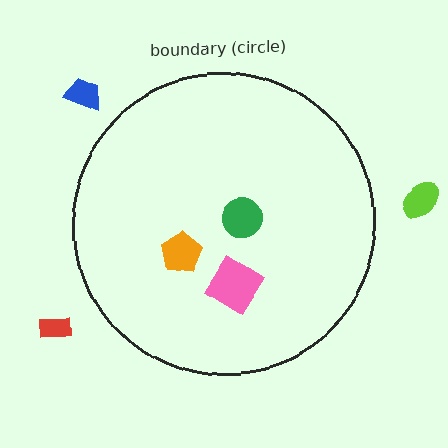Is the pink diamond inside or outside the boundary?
Inside.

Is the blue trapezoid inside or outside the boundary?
Outside.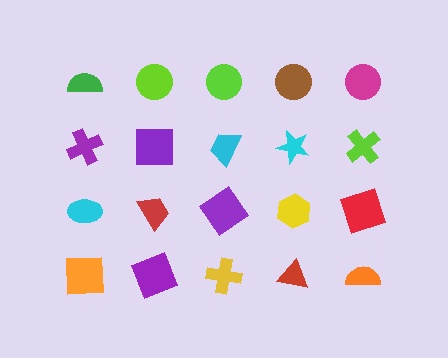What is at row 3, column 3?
A purple diamond.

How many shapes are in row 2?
5 shapes.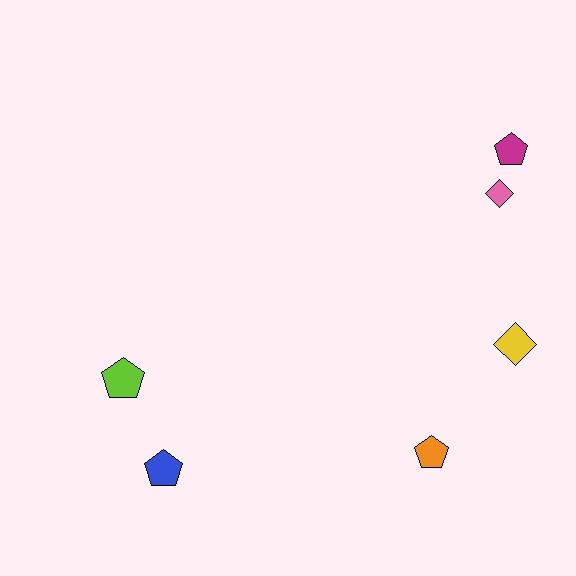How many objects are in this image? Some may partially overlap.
There are 6 objects.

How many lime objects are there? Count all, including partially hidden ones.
There is 1 lime object.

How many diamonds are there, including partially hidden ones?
There are 2 diamonds.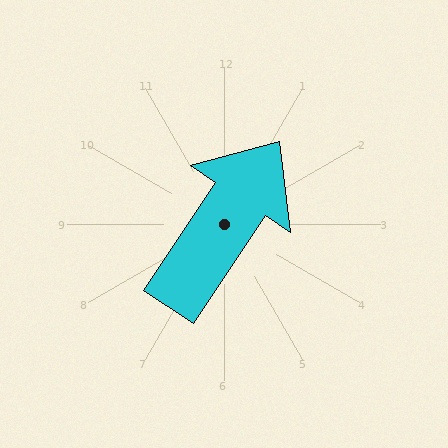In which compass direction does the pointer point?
Northeast.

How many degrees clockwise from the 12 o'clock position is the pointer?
Approximately 34 degrees.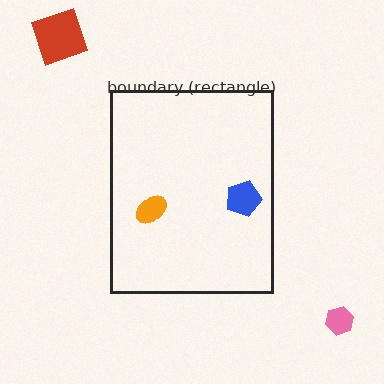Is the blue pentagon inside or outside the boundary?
Inside.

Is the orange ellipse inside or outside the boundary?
Inside.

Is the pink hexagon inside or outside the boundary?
Outside.